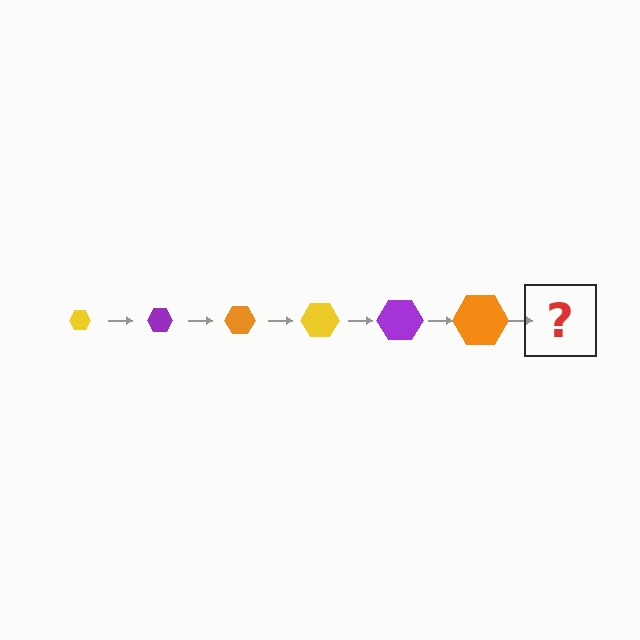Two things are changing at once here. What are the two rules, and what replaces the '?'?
The two rules are that the hexagon grows larger each step and the color cycles through yellow, purple, and orange. The '?' should be a yellow hexagon, larger than the previous one.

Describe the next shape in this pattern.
It should be a yellow hexagon, larger than the previous one.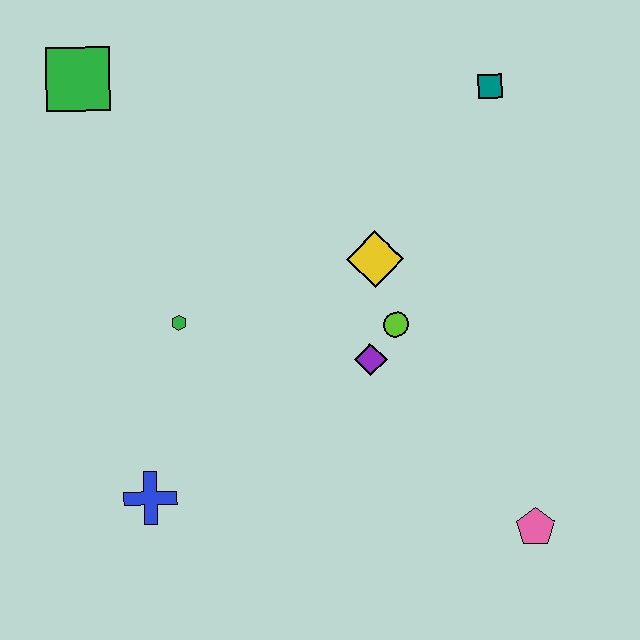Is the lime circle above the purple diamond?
Yes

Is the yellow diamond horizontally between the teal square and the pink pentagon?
No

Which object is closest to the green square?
The green hexagon is closest to the green square.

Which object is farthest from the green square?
The pink pentagon is farthest from the green square.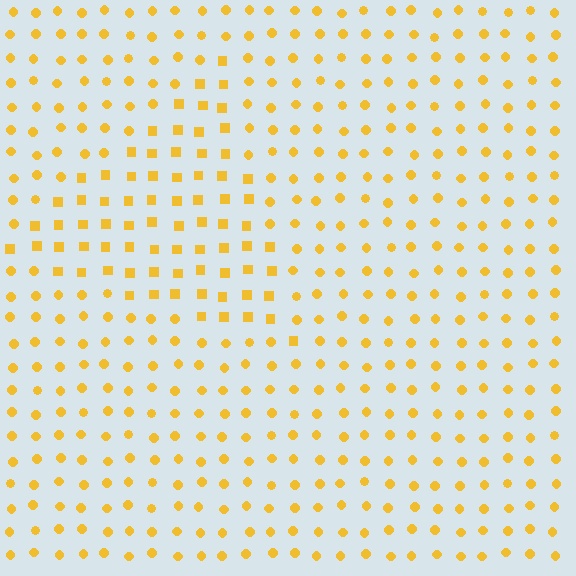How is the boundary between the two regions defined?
The boundary is defined by a change in element shape: squares inside vs. circles outside. All elements share the same color and spacing.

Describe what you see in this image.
The image is filled with small yellow elements arranged in a uniform grid. A triangle-shaped region contains squares, while the surrounding area contains circles. The boundary is defined purely by the change in element shape.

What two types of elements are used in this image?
The image uses squares inside the triangle region and circles outside it.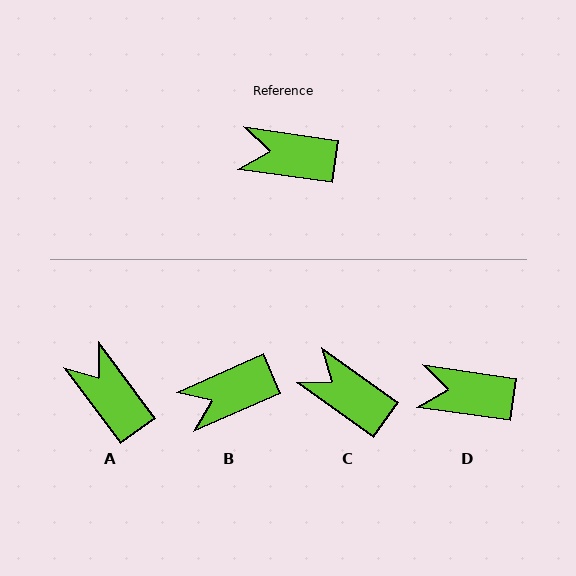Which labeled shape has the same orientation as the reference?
D.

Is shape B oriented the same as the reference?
No, it is off by about 32 degrees.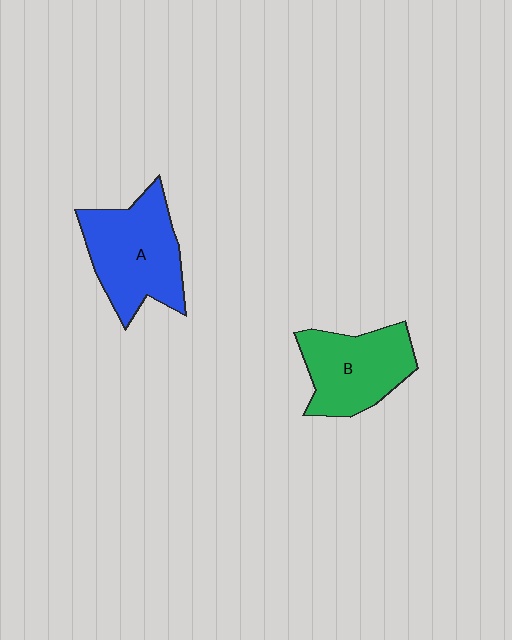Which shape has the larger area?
Shape A (blue).